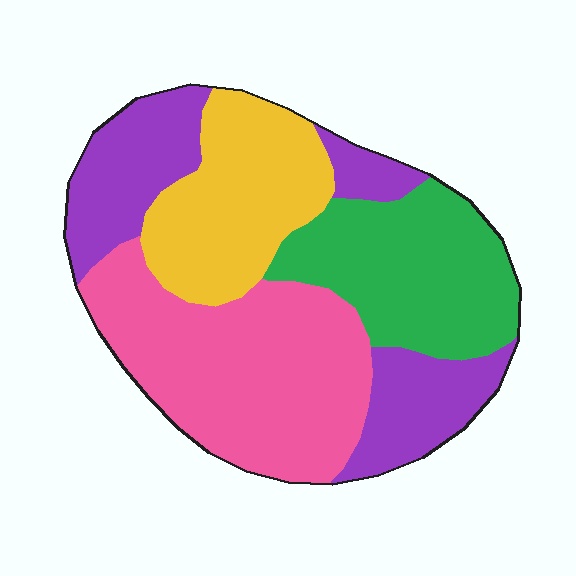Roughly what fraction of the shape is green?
Green takes up about one fifth (1/5) of the shape.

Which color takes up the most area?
Pink, at roughly 35%.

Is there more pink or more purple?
Pink.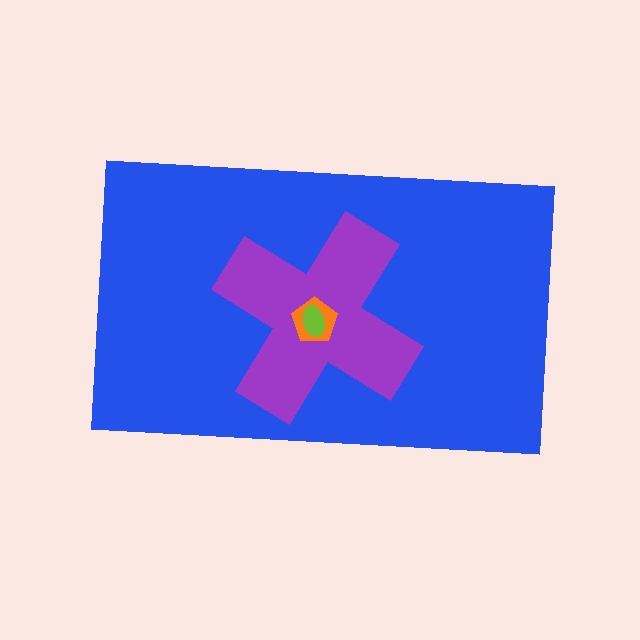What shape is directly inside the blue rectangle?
The purple cross.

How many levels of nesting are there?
4.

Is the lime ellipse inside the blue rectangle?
Yes.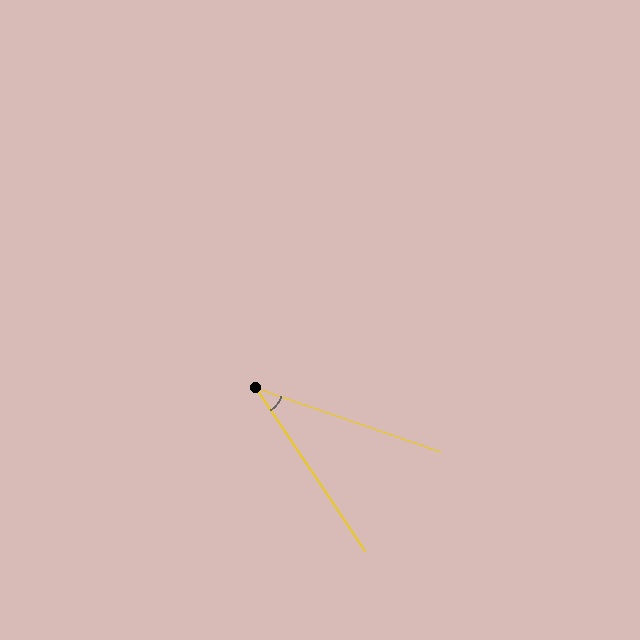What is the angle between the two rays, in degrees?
Approximately 37 degrees.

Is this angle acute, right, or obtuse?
It is acute.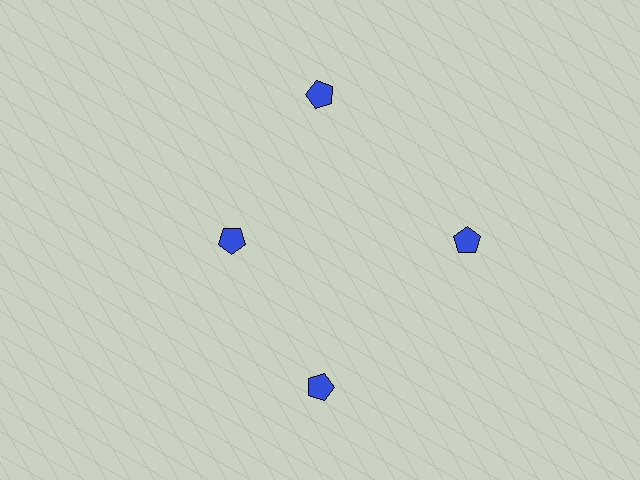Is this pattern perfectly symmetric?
No. The 4 blue pentagons are arranged in a ring, but one element near the 9 o'clock position is pulled inward toward the center, breaking the 4-fold rotational symmetry.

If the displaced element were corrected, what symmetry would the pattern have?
It would have 4-fold rotational symmetry — the pattern would map onto itself every 90 degrees.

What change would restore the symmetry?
The symmetry would be restored by moving it outward, back onto the ring so that all 4 pentagons sit at equal angles and equal distance from the center.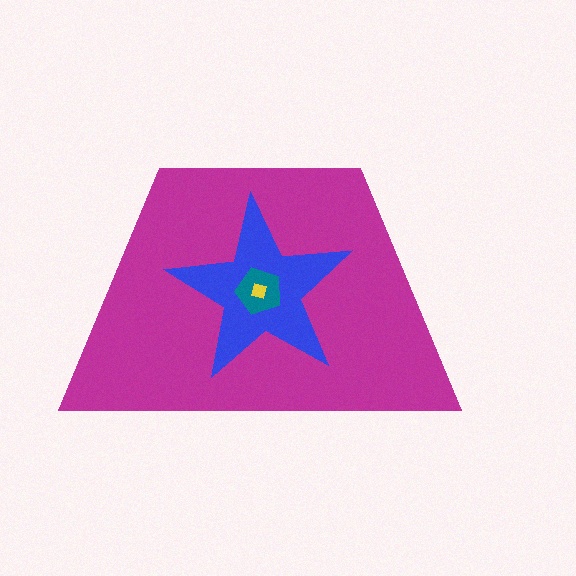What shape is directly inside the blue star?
The teal pentagon.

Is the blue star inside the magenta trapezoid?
Yes.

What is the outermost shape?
The magenta trapezoid.